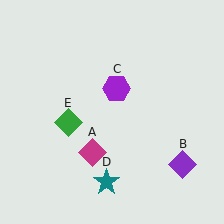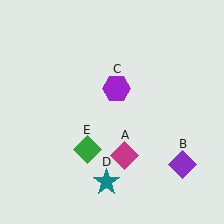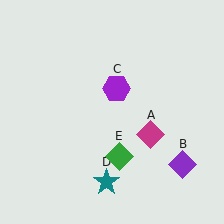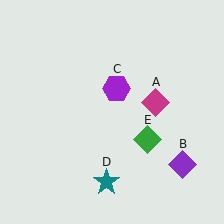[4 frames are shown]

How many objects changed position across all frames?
2 objects changed position: magenta diamond (object A), green diamond (object E).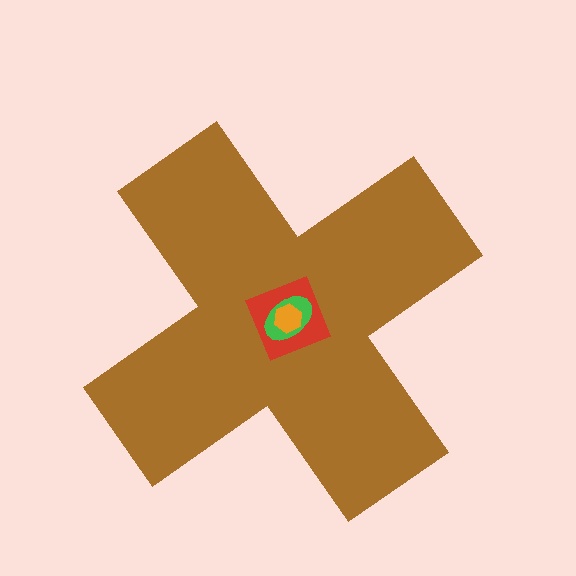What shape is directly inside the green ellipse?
The orange hexagon.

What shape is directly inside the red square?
The green ellipse.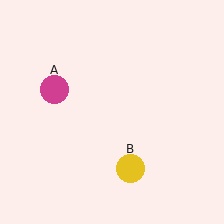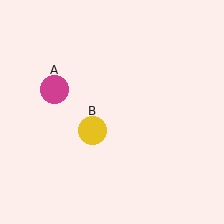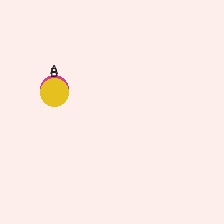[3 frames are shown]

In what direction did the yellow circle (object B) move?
The yellow circle (object B) moved up and to the left.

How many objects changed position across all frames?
1 object changed position: yellow circle (object B).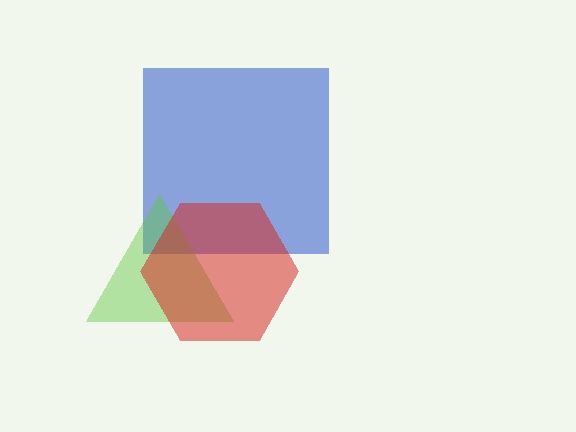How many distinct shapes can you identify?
There are 3 distinct shapes: a blue square, a lime triangle, a red hexagon.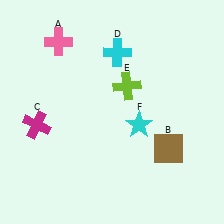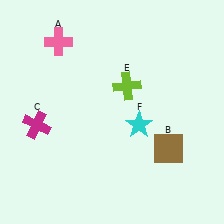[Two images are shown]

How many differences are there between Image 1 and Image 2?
There is 1 difference between the two images.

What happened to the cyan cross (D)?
The cyan cross (D) was removed in Image 2. It was in the top-right area of Image 1.